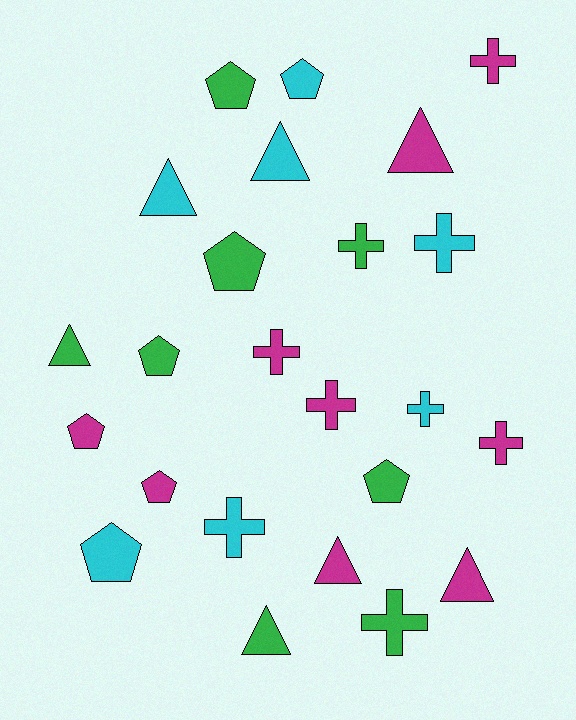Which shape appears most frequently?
Cross, with 9 objects.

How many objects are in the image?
There are 24 objects.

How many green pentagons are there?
There are 4 green pentagons.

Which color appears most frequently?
Magenta, with 9 objects.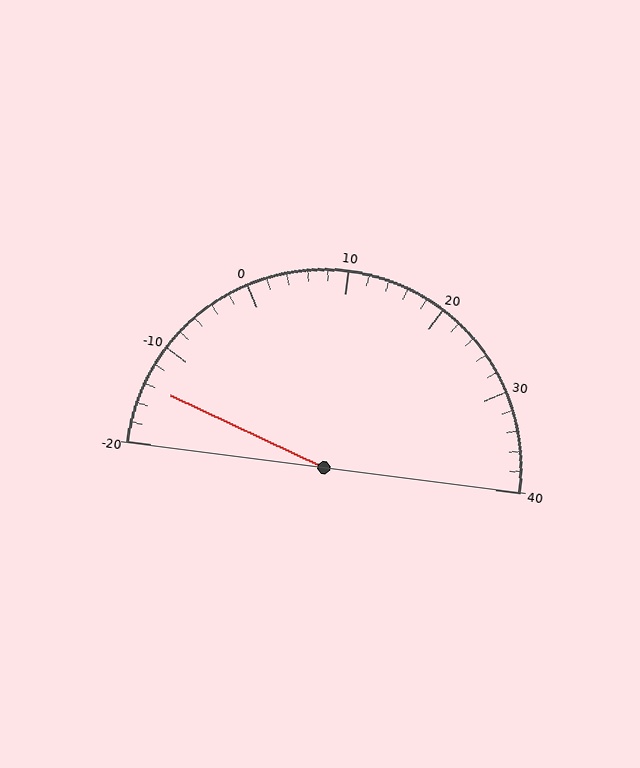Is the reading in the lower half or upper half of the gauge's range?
The reading is in the lower half of the range (-20 to 40).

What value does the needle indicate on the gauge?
The needle indicates approximately -14.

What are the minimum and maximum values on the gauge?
The gauge ranges from -20 to 40.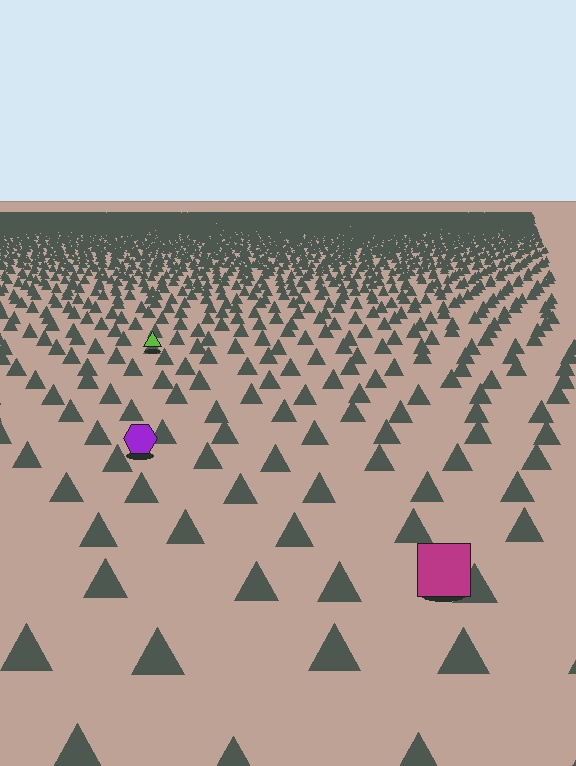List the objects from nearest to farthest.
From nearest to farthest: the magenta square, the purple hexagon, the lime triangle.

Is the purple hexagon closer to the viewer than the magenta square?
No. The magenta square is closer — you can tell from the texture gradient: the ground texture is coarser near it.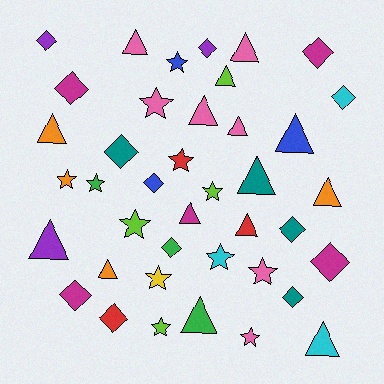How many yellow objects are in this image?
There is 1 yellow object.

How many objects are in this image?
There are 40 objects.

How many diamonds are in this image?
There are 13 diamonds.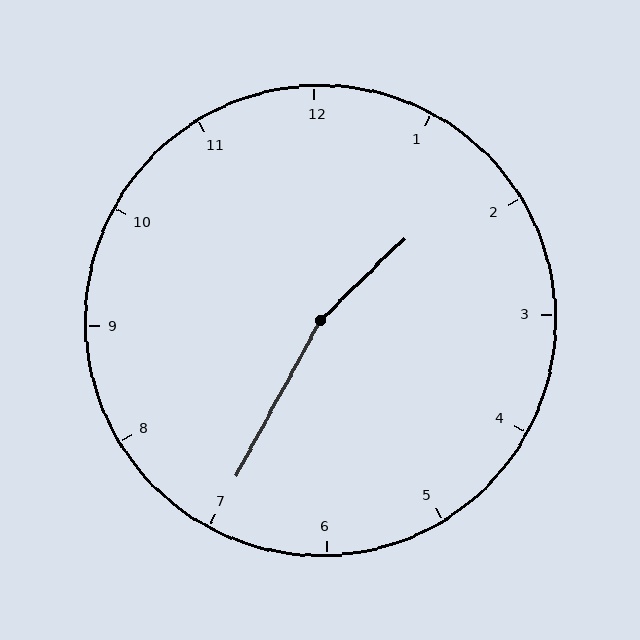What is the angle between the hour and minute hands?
Approximately 162 degrees.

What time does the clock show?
1:35.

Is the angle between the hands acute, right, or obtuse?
It is obtuse.